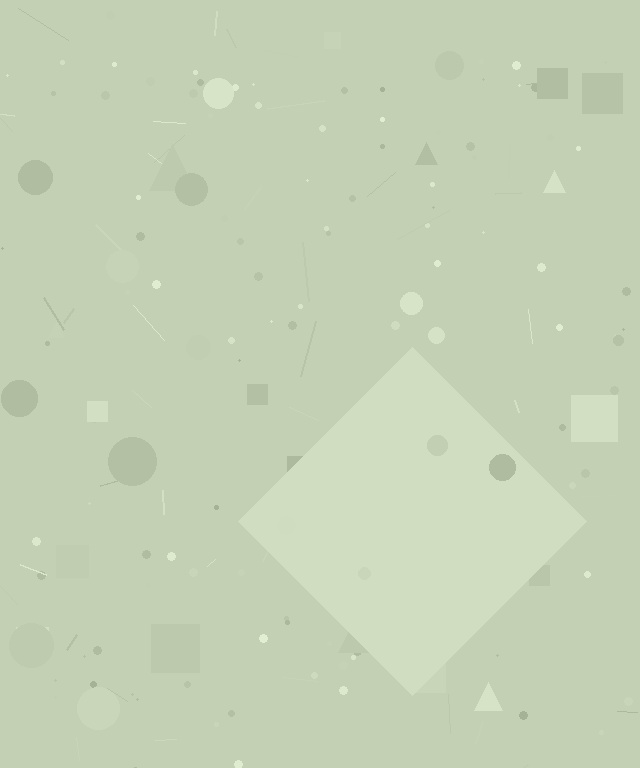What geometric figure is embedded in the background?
A diamond is embedded in the background.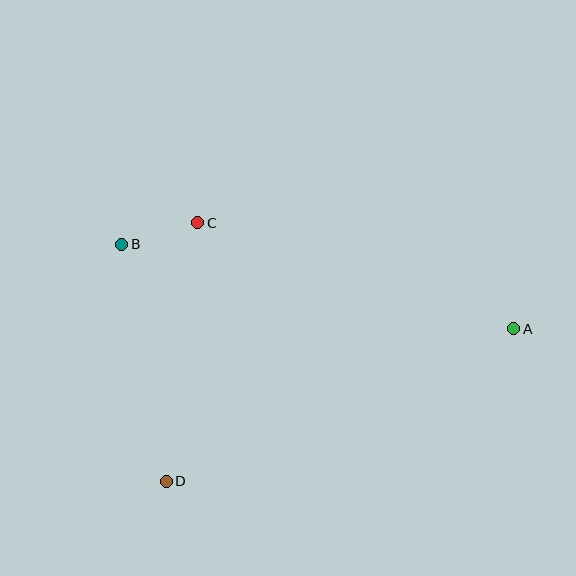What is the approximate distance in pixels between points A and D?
The distance between A and D is approximately 380 pixels.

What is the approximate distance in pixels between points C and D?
The distance between C and D is approximately 260 pixels.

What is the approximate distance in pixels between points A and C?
The distance between A and C is approximately 333 pixels.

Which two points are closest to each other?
Points B and C are closest to each other.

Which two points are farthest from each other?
Points A and B are farthest from each other.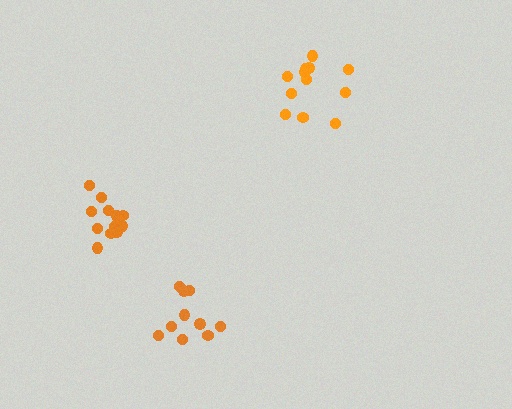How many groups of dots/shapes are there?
There are 3 groups.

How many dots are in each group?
Group 1: 12 dots, Group 2: 10 dots, Group 3: 12 dots (34 total).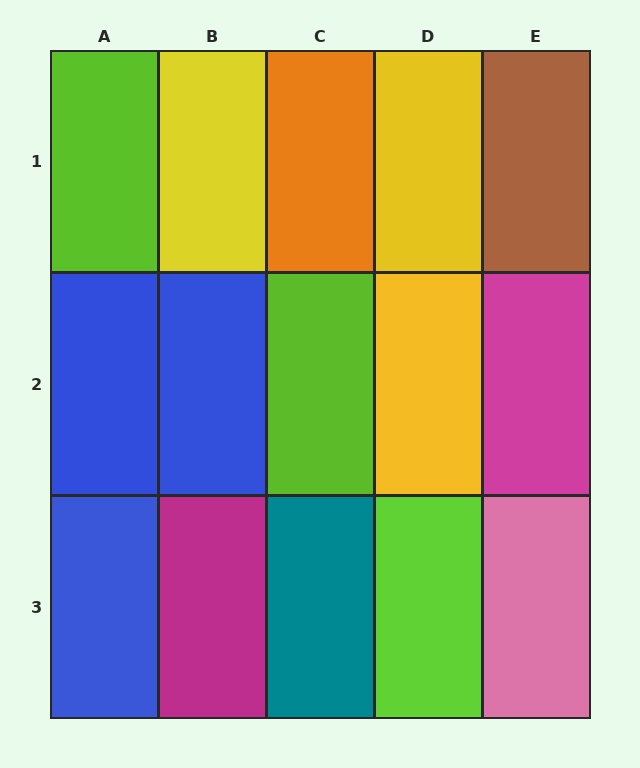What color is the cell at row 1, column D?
Yellow.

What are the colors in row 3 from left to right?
Blue, magenta, teal, lime, pink.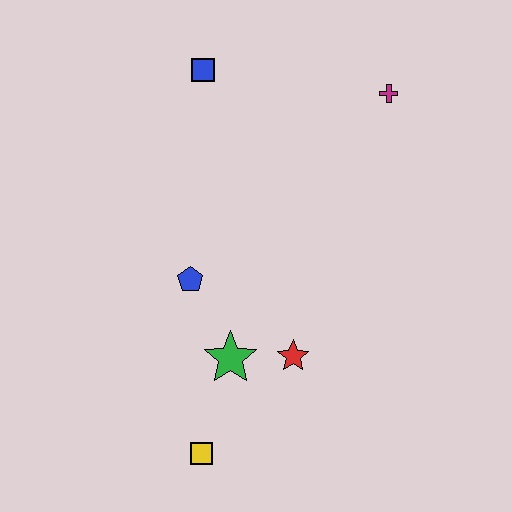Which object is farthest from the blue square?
The yellow square is farthest from the blue square.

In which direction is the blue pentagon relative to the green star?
The blue pentagon is above the green star.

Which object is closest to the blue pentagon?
The green star is closest to the blue pentagon.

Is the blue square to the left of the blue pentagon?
No